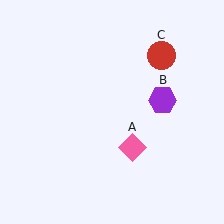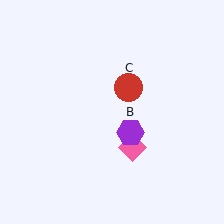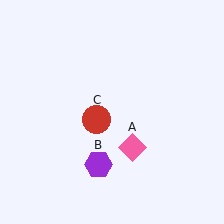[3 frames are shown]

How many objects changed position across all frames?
2 objects changed position: purple hexagon (object B), red circle (object C).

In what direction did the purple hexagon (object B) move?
The purple hexagon (object B) moved down and to the left.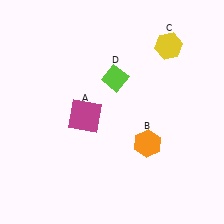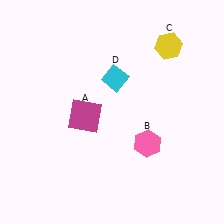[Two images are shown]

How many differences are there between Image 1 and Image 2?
There are 2 differences between the two images.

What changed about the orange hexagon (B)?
In Image 1, B is orange. In Image 2, it changed to pink.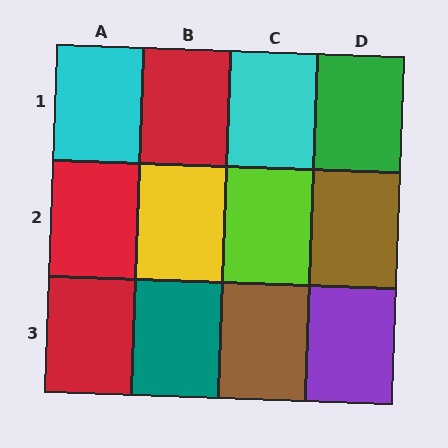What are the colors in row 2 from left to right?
Red, yellow, lime, brown.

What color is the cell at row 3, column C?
Brown.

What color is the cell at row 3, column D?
Purple.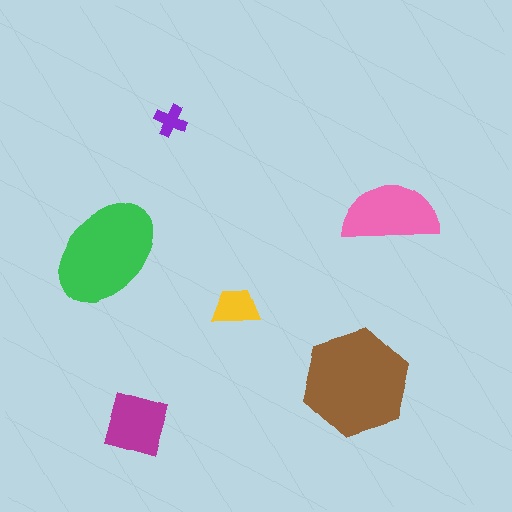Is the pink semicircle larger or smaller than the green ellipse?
Smaller.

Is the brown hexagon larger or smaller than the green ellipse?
Larger.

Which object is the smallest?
The purple cross.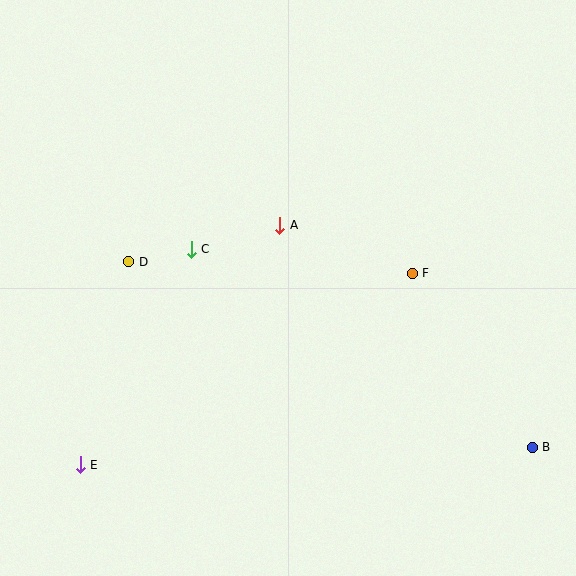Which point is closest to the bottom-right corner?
Point B is closest to the bottom-right corner.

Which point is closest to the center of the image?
Point A at (279, 225) is closest to the center.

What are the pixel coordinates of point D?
Point D is at (129, 262).